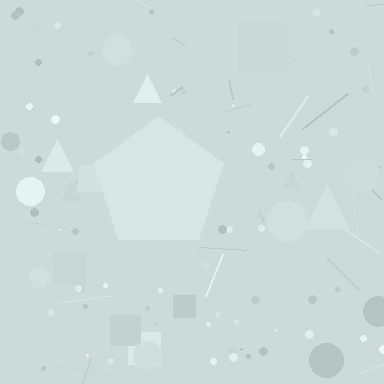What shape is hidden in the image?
A pentagon is hidden in the image.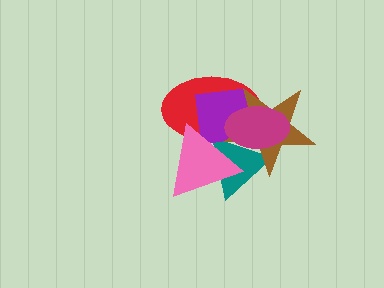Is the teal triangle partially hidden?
Yes, it is partially covered by another shape.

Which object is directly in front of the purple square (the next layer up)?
The brown star is directly in front of the purple square.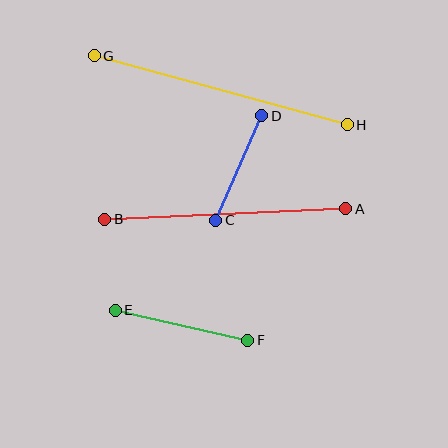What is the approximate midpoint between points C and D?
The midpoint is at approximately (239, 168) pixels.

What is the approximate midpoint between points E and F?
The midpoint is at approximately (182, 325) pixels.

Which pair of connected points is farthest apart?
Points G and H are farthest apart.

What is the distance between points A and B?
The distance is approximately 241 pixels.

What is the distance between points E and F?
The distance is approximately 136 pixels.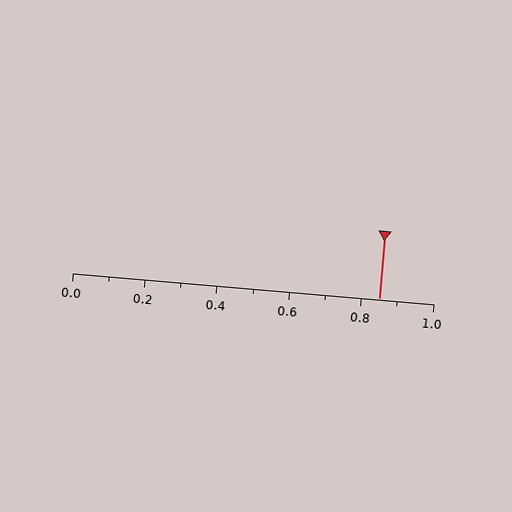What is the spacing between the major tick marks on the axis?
The major ticks are spaced 0.2 apart.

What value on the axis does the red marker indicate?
The marker indicates approximately 0.85.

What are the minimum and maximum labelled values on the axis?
The axis runs from 0.0 to 1.0.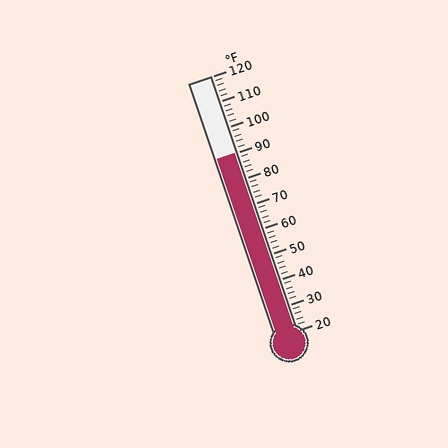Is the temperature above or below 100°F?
The temperature is below 100°F.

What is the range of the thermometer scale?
The thermometer scale ranges from 20°F to 120°F.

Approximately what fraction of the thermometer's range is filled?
The thermometer is filled to approximately 70% of its range.